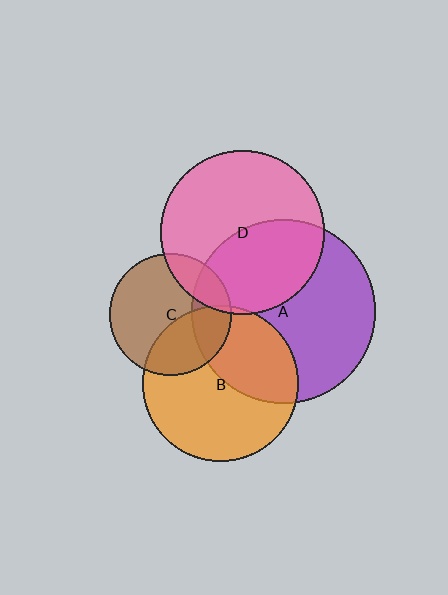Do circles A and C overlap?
Yes.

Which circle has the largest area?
Circle A (purple).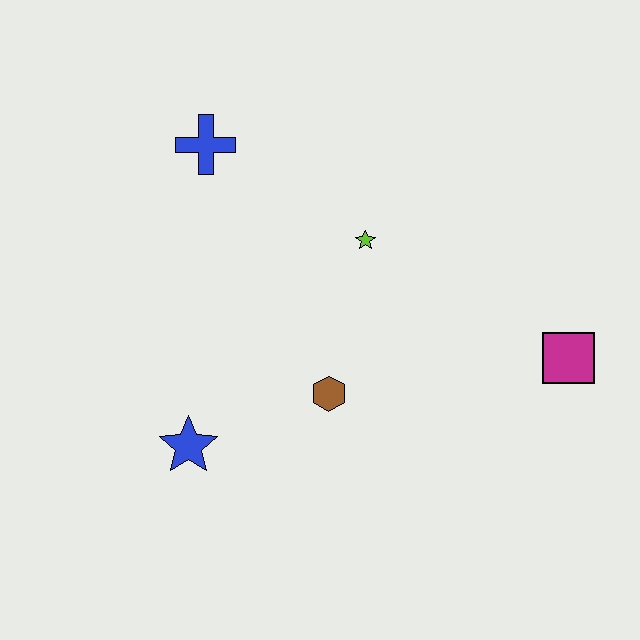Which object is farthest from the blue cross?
The magenta square is farthest from the blue cross.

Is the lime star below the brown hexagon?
No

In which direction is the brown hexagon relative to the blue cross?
The brown hexagon is below the blue cross.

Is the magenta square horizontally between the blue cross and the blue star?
No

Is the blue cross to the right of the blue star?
Yes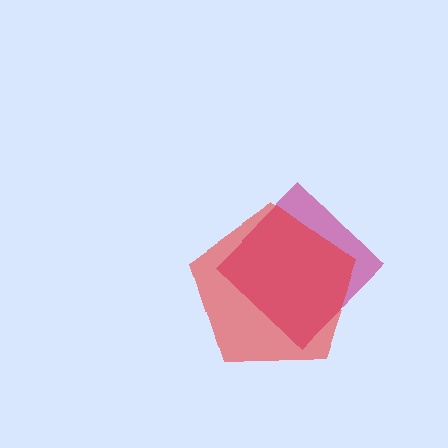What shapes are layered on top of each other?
The layered shapes are: a magenta diamond, a red pentagon.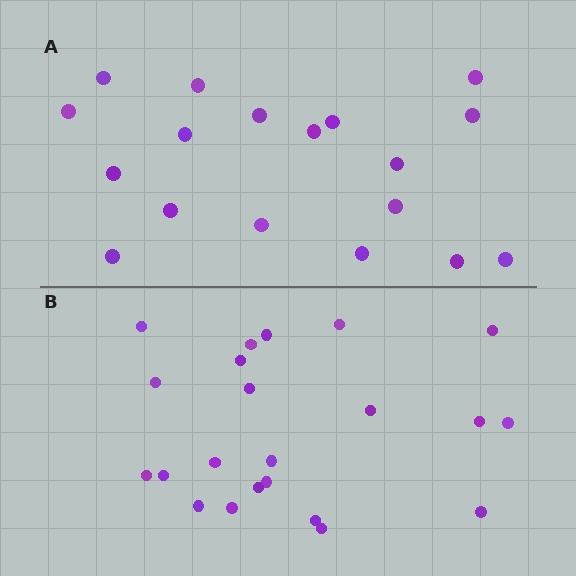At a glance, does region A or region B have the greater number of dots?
Region B (the bottom region) has more dots.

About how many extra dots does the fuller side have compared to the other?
Region B has about 4 more dots than region A.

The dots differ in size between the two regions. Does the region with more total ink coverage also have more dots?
No. Region A has more total ink coverage because its dots are larger, but region B actually contains more individual dots. Total area can be misleading — the number of items is what matters here.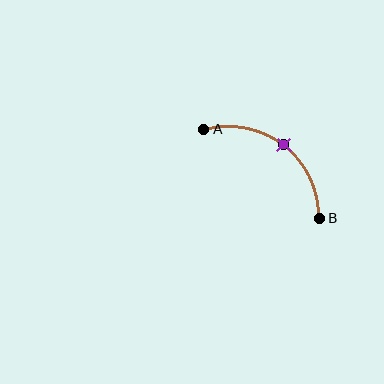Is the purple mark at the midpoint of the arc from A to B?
Yes. The purple mark lies on the arc at equal arc-length from both A and B — it is the arc midpoint.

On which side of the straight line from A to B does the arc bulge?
The arc bulges above and to the right of the straight line connecting A and B.